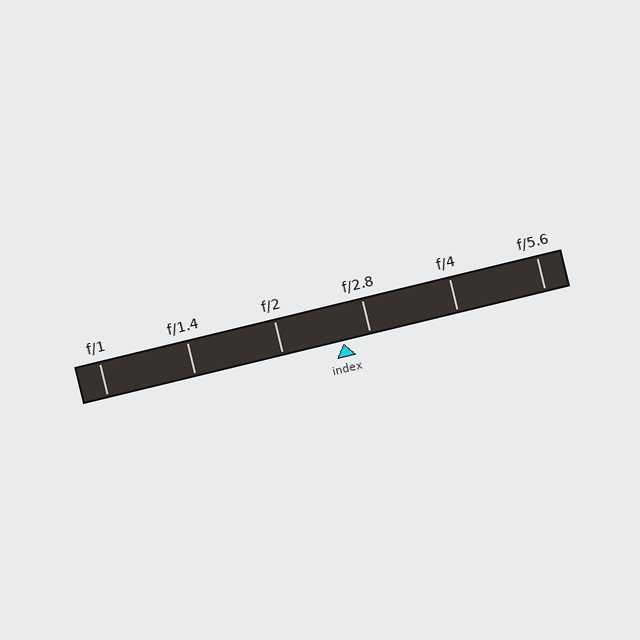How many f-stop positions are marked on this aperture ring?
There are 6 f-stop positions marked.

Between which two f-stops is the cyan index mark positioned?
The index mark is between f/2 and f/2.8.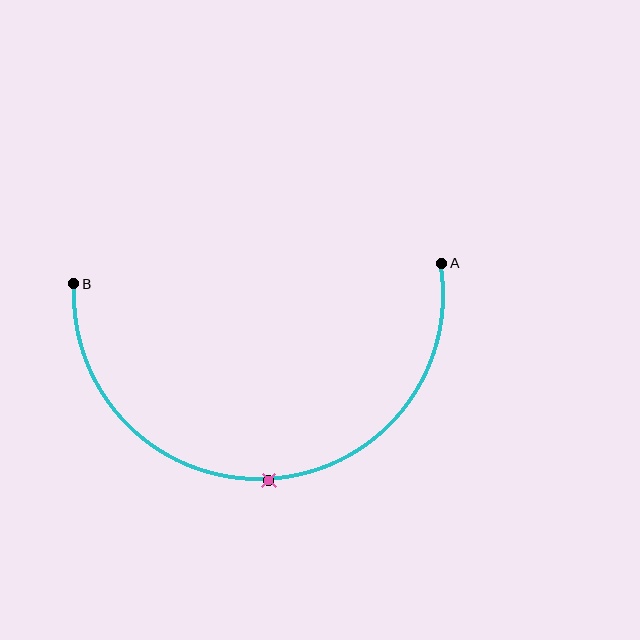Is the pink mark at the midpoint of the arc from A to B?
Yes. The pink mark lies on the arc at equal arc-length from both A and B — it is the arc midpoint.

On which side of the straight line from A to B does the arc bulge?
The arc bulges below the straight line connecting A and B.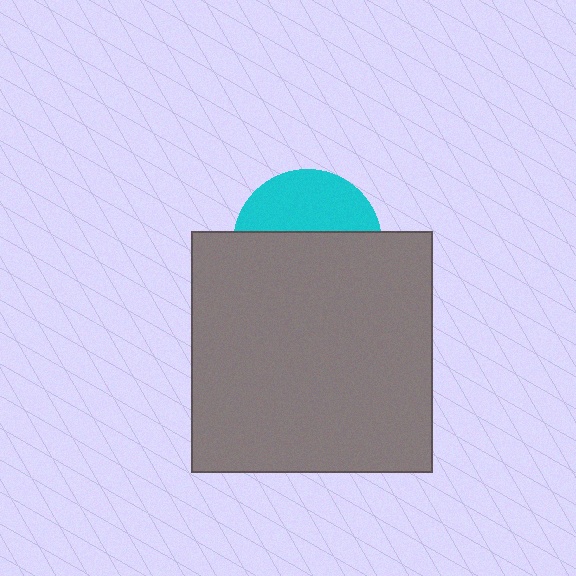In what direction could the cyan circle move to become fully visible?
The cyan circle could move up. That would shift it out from behind the gray square entirely.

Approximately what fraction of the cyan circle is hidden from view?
Roughly 60% of the cyan circle is hidden behind the gray square.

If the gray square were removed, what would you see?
You would see the complete cyan circle.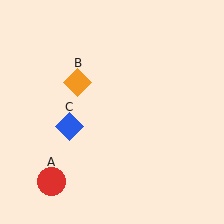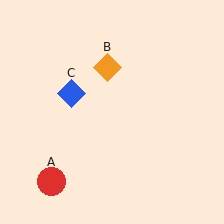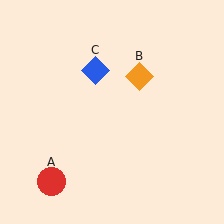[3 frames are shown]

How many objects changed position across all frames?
2 objects changed position: orange diamond (object B), blue diamond (object C).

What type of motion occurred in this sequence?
The orange diamond (object B), blue diamond (object C) rotated clockwise around the center of the scene.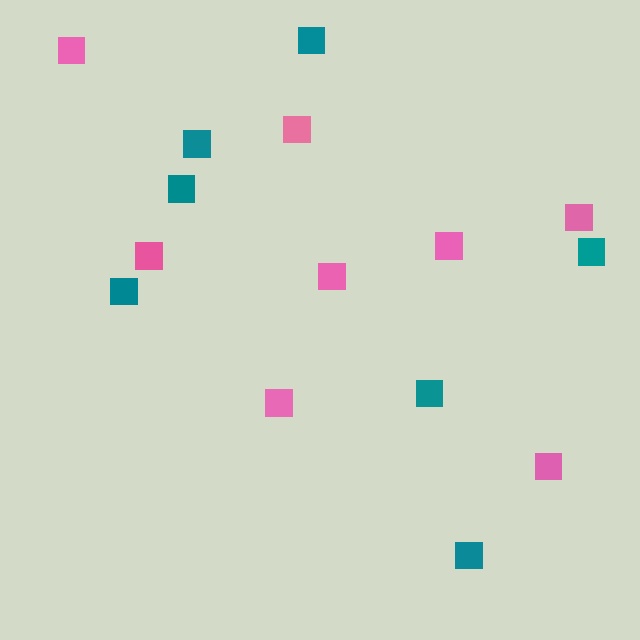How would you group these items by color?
There are 2 groups: one group of pink squares (8) and one group of teal squares (7).